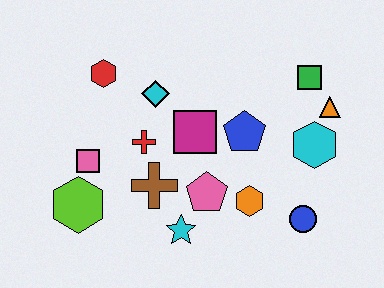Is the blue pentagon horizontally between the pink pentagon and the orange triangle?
Yes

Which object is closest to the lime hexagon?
The pink square is closest to the lime hexagon.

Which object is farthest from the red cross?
The orange triangle is farthest from the red cross.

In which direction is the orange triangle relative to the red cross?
The orange triangle is to the right of the red cross.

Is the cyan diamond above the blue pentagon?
Yes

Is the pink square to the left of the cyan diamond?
Yes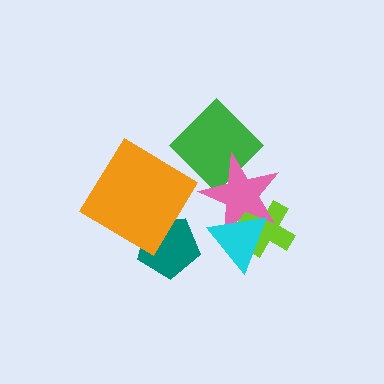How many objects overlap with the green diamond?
1 object overlaps with the green diamond.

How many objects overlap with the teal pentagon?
1 object overlaps with the teal pentagon.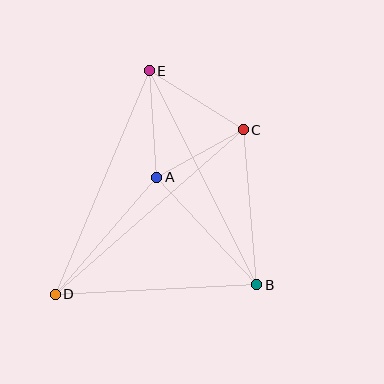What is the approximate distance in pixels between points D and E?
The distance between D and E is approximately 242 pixels.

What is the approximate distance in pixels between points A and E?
The distance between A and E is approximately 107 pixels.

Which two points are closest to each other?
Points A and C are closest to each other.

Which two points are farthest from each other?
Points C and D are farthest from each other.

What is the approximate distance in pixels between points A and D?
The distance between A and D is approximately 155 pixels.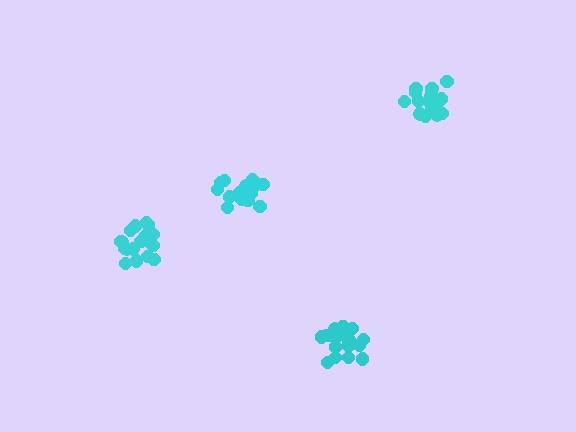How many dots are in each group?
Group 1: 20 dots, Group 2: 19 dots, Group 3: 17 dots, Group 4: 19 dots (75 total).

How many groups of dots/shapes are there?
There are 4 groups.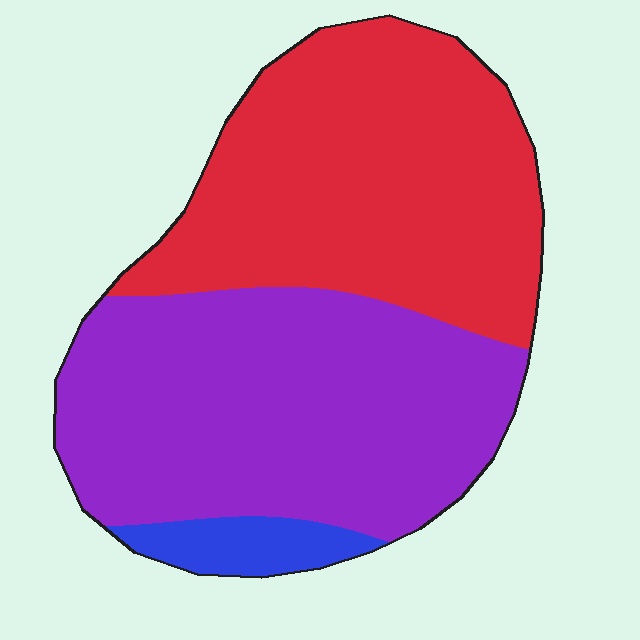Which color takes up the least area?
Blue, at roughly 5%.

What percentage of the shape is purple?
Purple takes up about one half (1/2) of the shape.